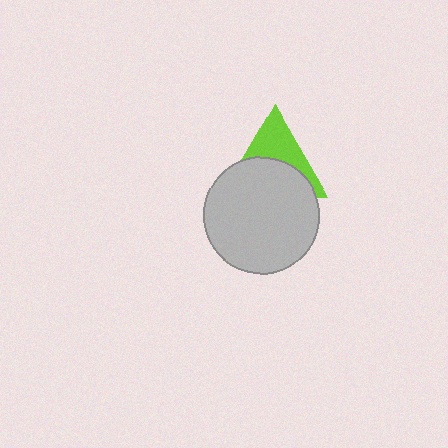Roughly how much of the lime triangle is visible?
A small part of it is visible (roughly 43%).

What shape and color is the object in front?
The object in front is a light gray circle.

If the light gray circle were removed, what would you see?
You would see the complete lime triangle.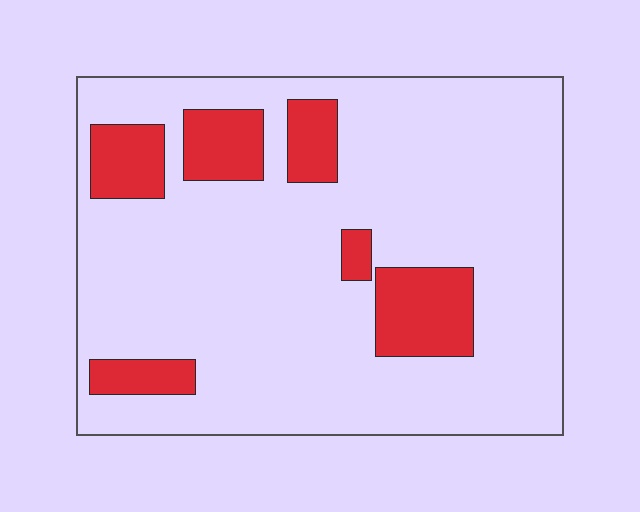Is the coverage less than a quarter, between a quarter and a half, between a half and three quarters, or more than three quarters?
Less than a quarter.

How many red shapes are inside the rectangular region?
6.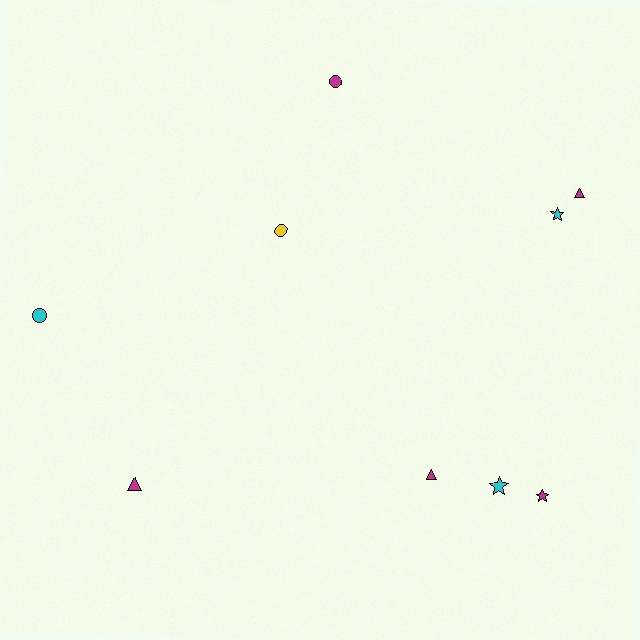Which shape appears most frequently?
Star, with 3 objects.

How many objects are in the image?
There are 9 objects.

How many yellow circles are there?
There is 1 yellow circle.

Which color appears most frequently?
Magenta, with 5 objects.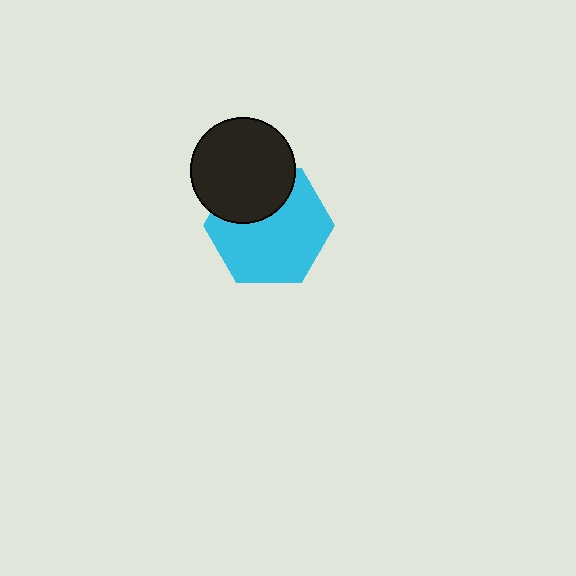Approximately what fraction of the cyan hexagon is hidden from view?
Roughly 31% of the cyan hexagon is hidden behind the black circle.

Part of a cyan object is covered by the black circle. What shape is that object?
It is a hexagon.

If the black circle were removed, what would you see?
You would see the complete cyan hexagon.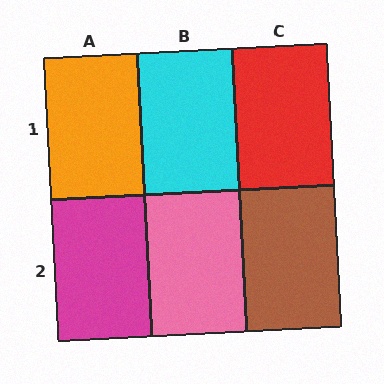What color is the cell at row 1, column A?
Orange.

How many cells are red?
1 cell is red.